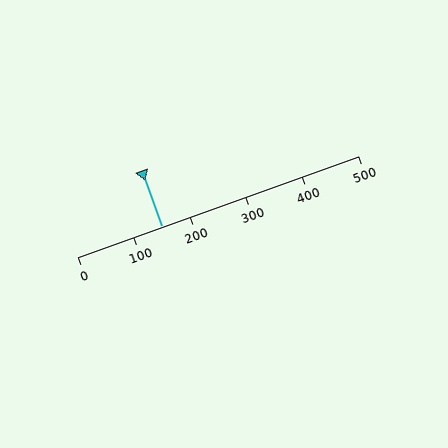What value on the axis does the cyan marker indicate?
The marker indicates approximately 150.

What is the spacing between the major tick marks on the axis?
The major ticks are spaced 100 apart.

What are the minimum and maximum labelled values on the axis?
The axis runs from 0 to 500.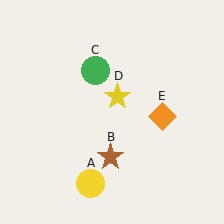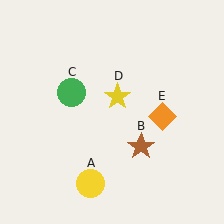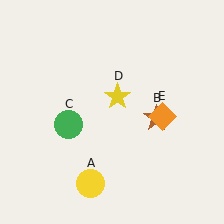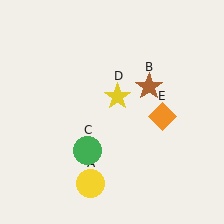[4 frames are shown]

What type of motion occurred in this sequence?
The brown star (object B), green circle (object C) rotated counterclockwise around the center of the scene.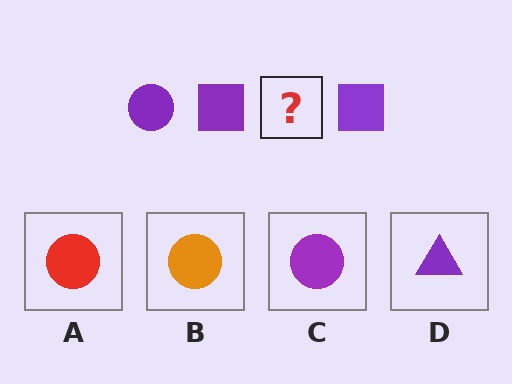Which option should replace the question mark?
Option C.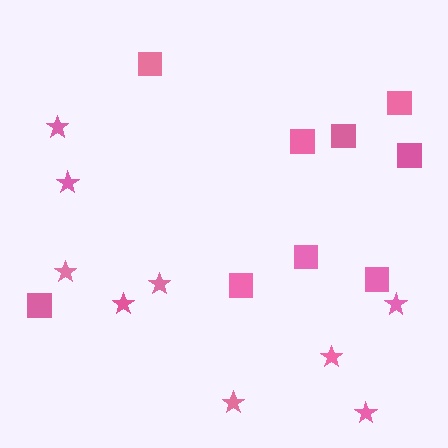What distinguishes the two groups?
There are 2 groups: one group of squares (9) and one group of stars (9).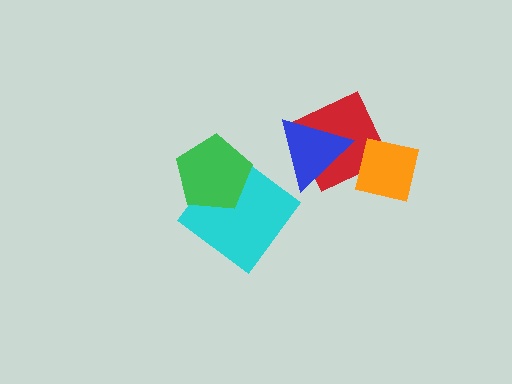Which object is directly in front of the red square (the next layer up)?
The orange square is directly in front of the red square.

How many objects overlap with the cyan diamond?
1 object overlaps with the cyan diamond.